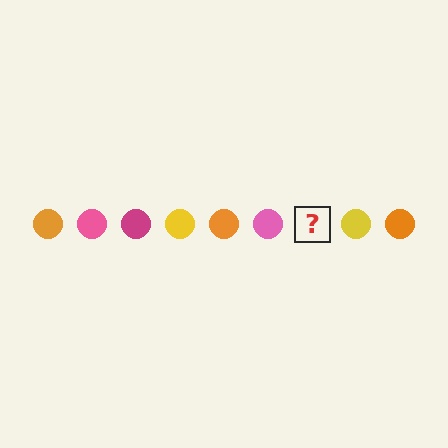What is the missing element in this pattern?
The missing element is a magenta circle.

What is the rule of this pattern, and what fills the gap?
The rule is that the pattern cycles through orange, pink, magenta, yellow circles. The gap should be filled with a magenta circle.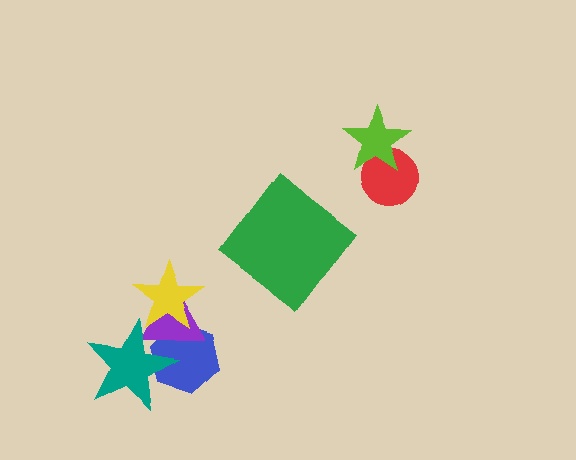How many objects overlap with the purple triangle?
3 objects overlap with the purple triangle.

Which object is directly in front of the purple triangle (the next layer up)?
The yellow star is directly in front of the purple triangle.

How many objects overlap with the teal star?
2 objects overlap with the teal star.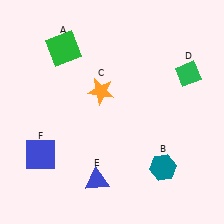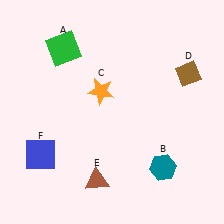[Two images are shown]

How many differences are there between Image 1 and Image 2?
There are 2 differences between the two images.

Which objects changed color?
D changed from green to brown. E changed from blue to brown.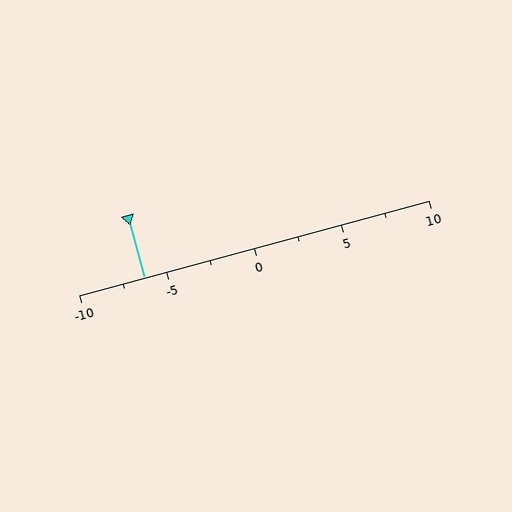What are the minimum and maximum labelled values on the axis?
The axis runs from -10 to 10.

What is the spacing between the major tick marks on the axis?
The major ticks are spaced 5 apart.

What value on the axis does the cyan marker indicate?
The marker indicates approximately -6.2.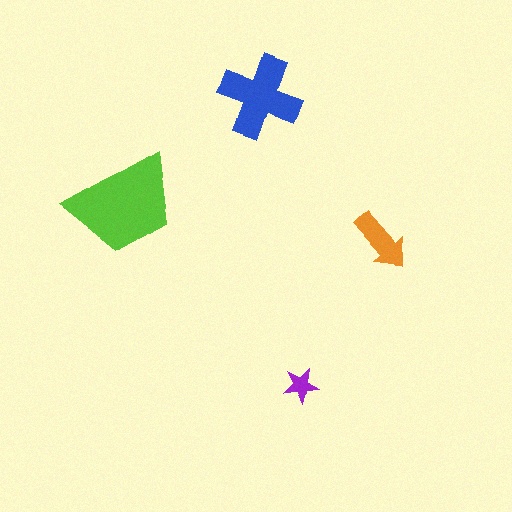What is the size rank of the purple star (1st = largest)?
4th.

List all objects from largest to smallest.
The lime trapezoid, the blue cross, the orange arrow, the purple star.